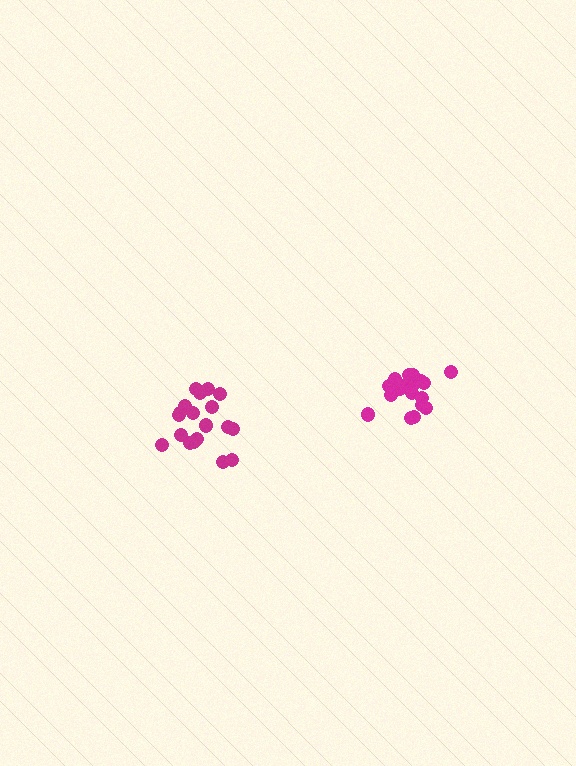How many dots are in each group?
Group 1: 19 dots, Group 2: 18 dots (37 total).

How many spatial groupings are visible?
There are 2 spatial groupings.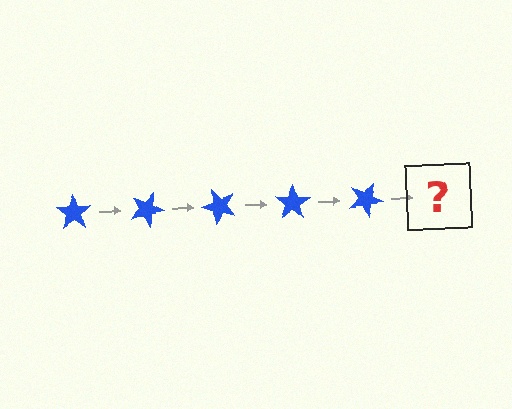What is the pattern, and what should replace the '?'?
The pattern is that the star rotates 25 degrees each step. The '?' should be a blue star rotated 125 degrees.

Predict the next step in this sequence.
The next step is a blue star rotated 125 degrees.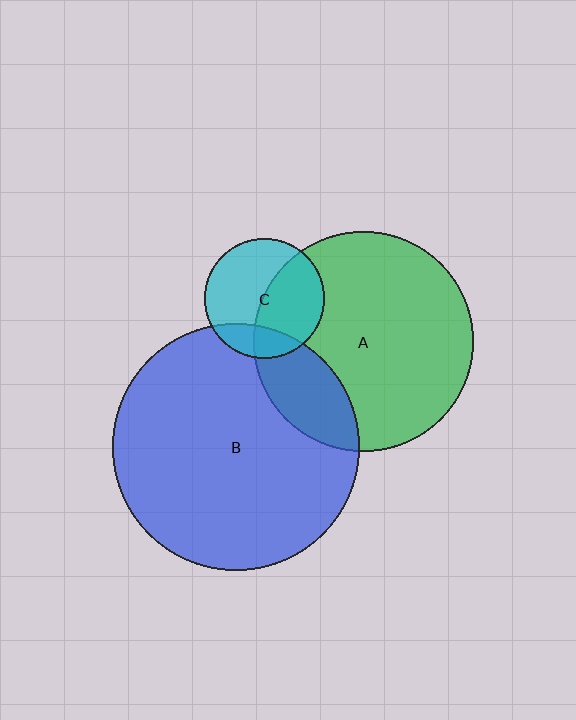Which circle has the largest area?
Circle B (blue).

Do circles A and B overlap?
Yes.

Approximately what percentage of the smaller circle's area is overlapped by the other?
Approximately 20%.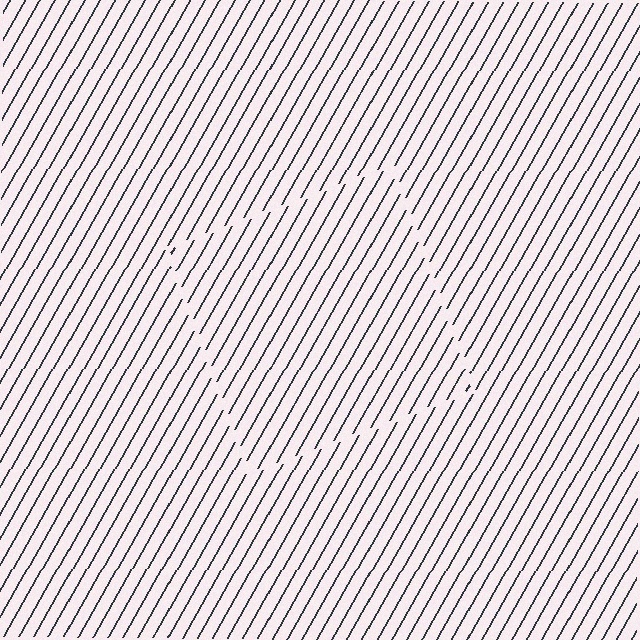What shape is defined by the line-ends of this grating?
An illusory square. The interior of the shape contains the same grating, shifted by half a period — the contour is defined by the phase discontinuity where line-ends from the inner and outer gratings abut.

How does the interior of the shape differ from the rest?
The interior of the shape contains the same grating, shifted by half a period — the contour is defined by the phase discontinuity where line-ends from the inner and outer gratings abut.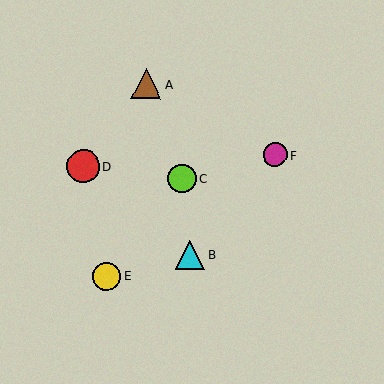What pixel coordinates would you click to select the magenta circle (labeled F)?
Click at (275, 155) to select the magenta circle F.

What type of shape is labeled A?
Shape A is a brown triangle.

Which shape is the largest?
The red circle (labeled D) is the largest.